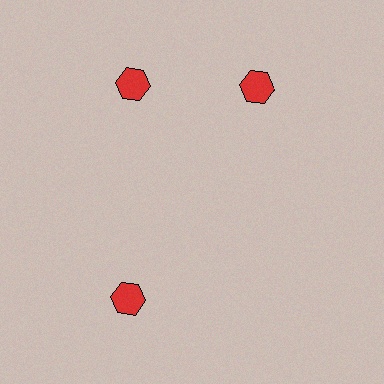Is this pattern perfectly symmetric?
No. The 3 red hexagons are arranged in a ring, but one element near the 3 o'clock position is rotated out of alignment along the ring, breaking the 3-fold rotational symmetry.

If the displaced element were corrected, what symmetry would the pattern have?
It would have 3-fold rotational symmetry — the pattern would map onto itself every 120 degrees.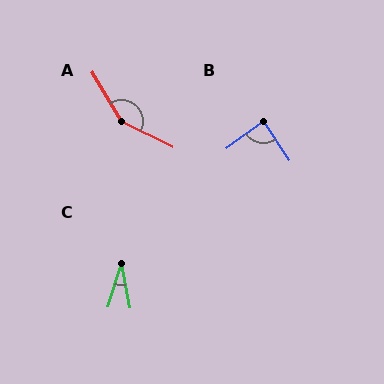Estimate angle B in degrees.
Approximately 88 degrees.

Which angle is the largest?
A, at approximately 147 degrees.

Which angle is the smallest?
C, at approximately 27 degrees.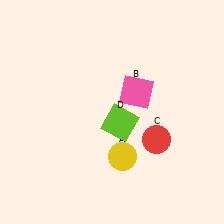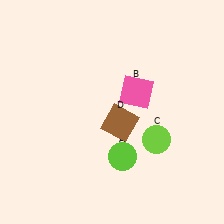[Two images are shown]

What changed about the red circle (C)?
In Image 1, C is red. In Image 2, it changed to lime.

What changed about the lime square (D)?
In Image 1, D is lime. In Image 2, it changed to brown.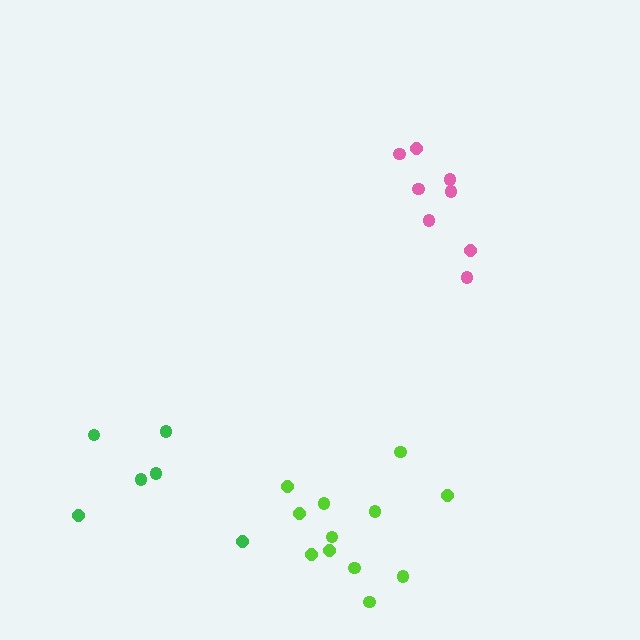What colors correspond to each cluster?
The clusters are colored: pink, green, lime.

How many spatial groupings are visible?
There are 3 spatial groupings.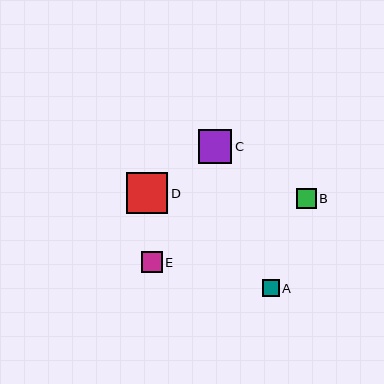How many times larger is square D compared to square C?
Square D is approximately 1.2 times the size of square C.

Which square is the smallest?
Square A is the smallest with a size of approximately 17 pixels.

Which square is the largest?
Square D is the largest with a size of approximately 41 pixels.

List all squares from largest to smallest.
From largest to smallest: D, C, E, B, A.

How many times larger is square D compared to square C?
Square D is approximately 1.2 times the size of square C.